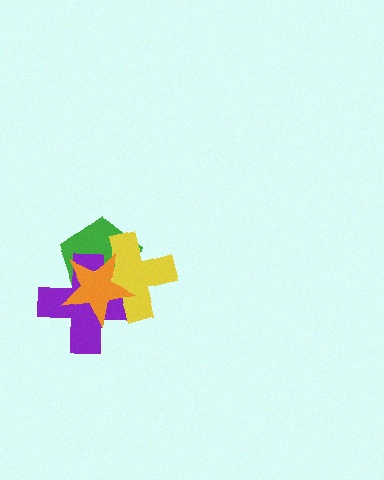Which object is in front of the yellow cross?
The orange star is in front of the yellow cross.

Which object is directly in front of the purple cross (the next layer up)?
The yellow cross is directly in front of the purple cross.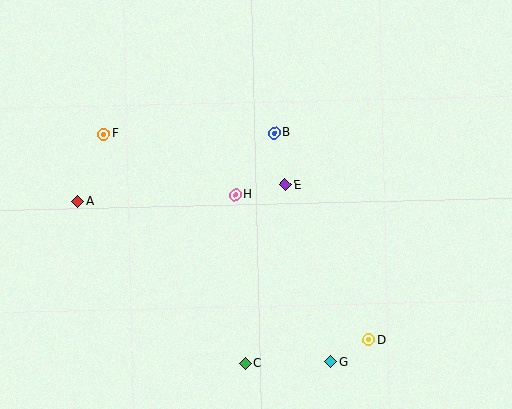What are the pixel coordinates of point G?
Point G is at (331, 362).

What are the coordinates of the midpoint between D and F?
The midpoint between D and F is at (236, 237).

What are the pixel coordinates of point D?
Point D is at (369, 340).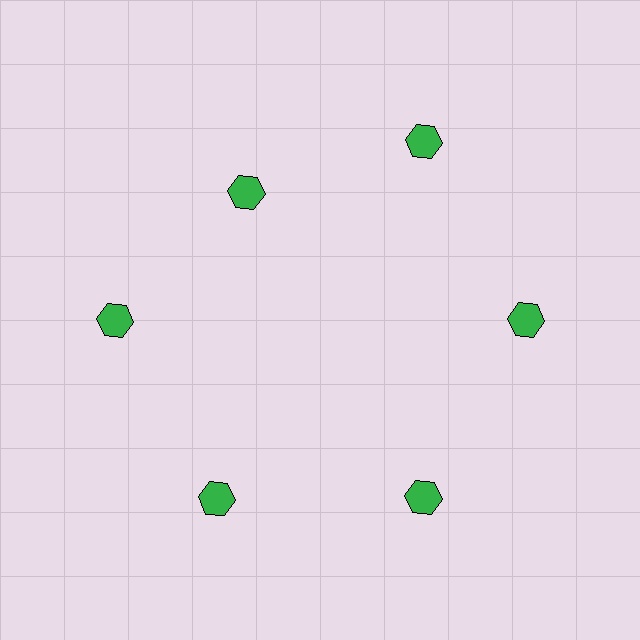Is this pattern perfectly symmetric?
No. The 6 green hexagons are arranged in a ring, but one element near the 11 o'clock position is pulled inward toward the center, breaking the 6-fold rotational symmetry.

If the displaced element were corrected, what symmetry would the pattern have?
It would have 6-fold rotational symmetry — the pattern would map onto itself every 60 degrees.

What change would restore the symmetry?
The symmetry would be restored by moving it outward, back onto the ring so that all 6 hexagons sit at equal angles and equal distance from the center.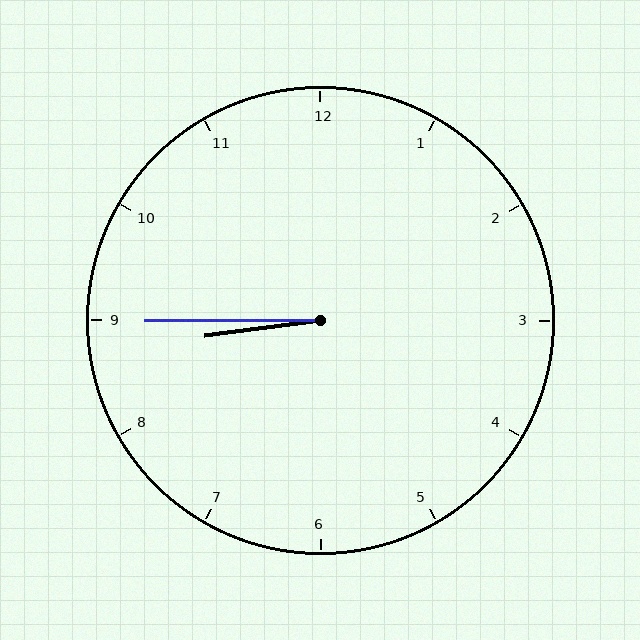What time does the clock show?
8:45.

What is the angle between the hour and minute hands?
Approximately 8 degrees.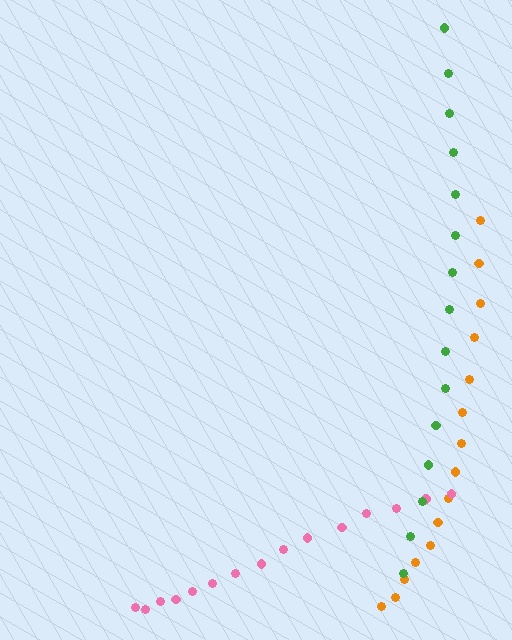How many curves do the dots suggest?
There are 3 distinct paths.